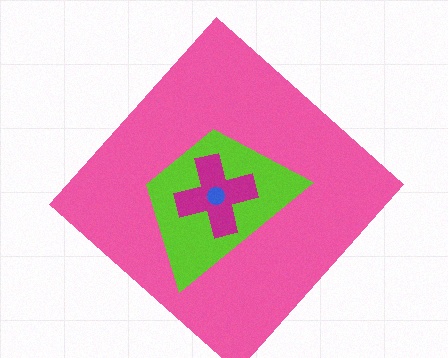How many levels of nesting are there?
4.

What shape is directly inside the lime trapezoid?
The magenta cross.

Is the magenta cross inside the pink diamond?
Yes.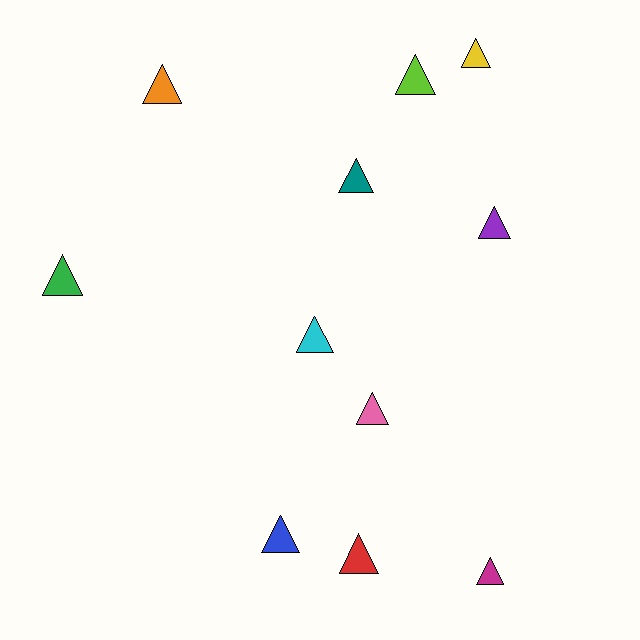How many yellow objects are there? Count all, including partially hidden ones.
There is 1 yellow object.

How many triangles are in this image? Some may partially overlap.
There are 11 triangles.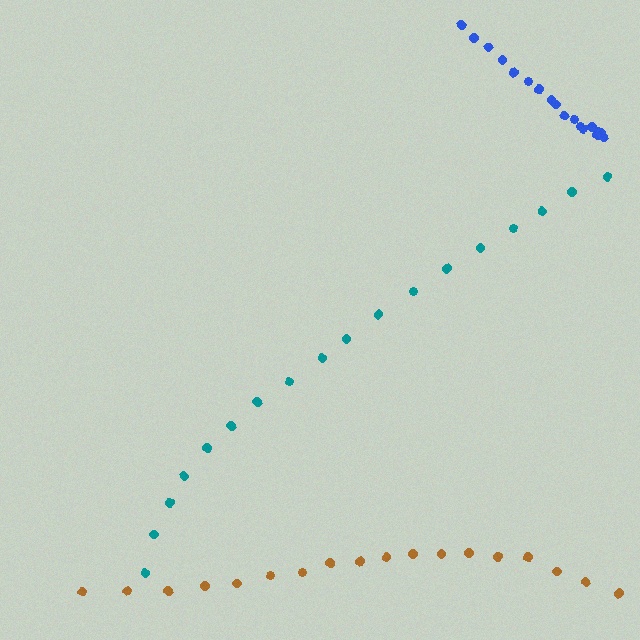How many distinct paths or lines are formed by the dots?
There are 3 distinct paths.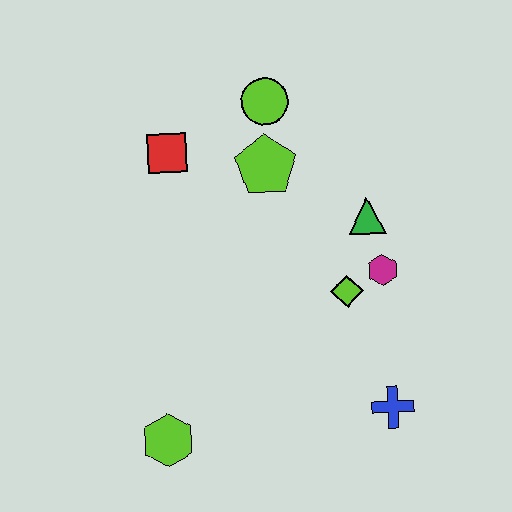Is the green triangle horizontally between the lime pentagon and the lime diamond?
No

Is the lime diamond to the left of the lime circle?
No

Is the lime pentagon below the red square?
Yes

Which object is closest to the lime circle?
The lime pentagon is closest to the lime circle.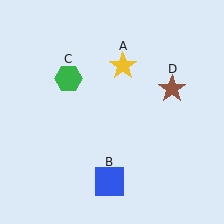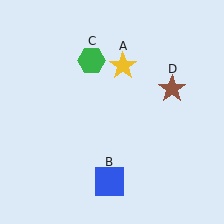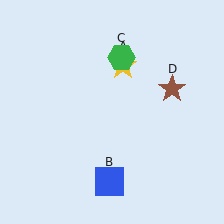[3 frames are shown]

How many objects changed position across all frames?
1 object changed position: green hexagon (object C).